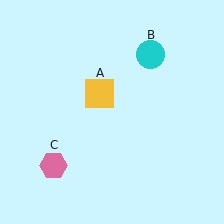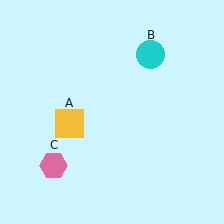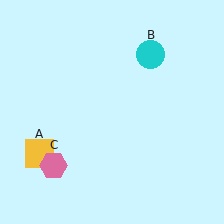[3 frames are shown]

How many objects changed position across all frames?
1 object changed position: yellow square (object A).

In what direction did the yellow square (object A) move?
The yellow square (object A) moved down and to the left.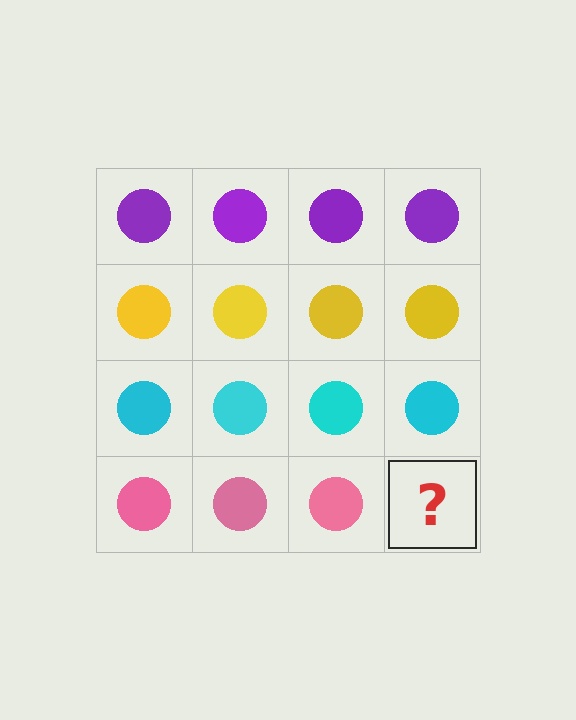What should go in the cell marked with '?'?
The missing cell should contain a pink circle.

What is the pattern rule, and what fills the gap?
The rule is that each row has a consistent color. The gap should be filled with a pink circle.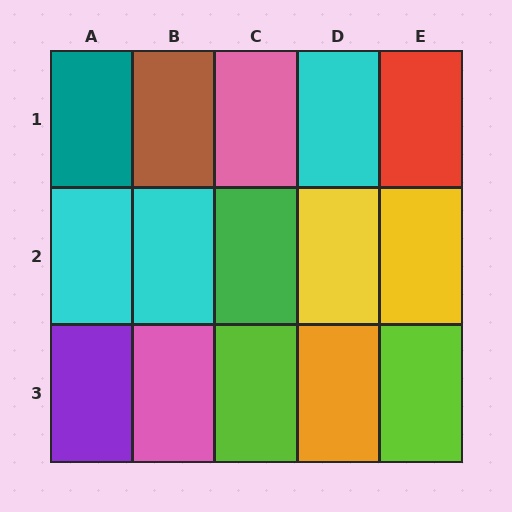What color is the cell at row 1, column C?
Pink.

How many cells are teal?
1 cell is teal.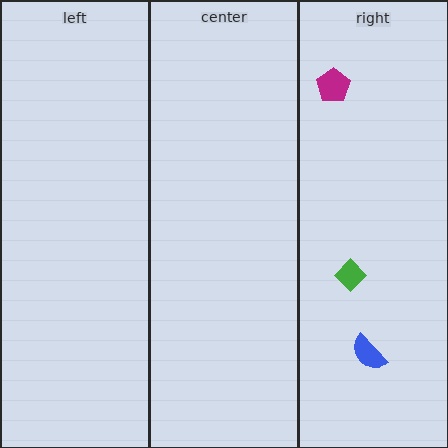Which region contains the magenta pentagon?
The right region.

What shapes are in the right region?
The green diamond, the blue semicircle, the magenta pentagon.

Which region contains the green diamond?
The right region.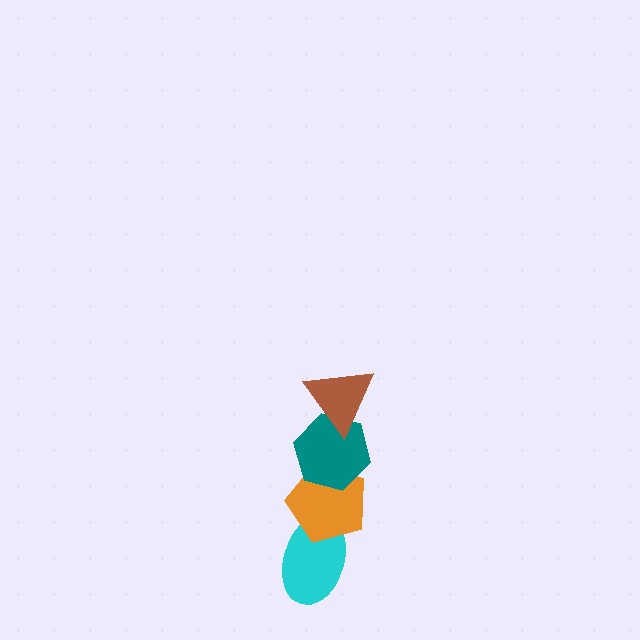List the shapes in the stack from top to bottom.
From top to bottom: the brown triangle, the teal hexagon, the orange pentagon, the cyan ellipse.